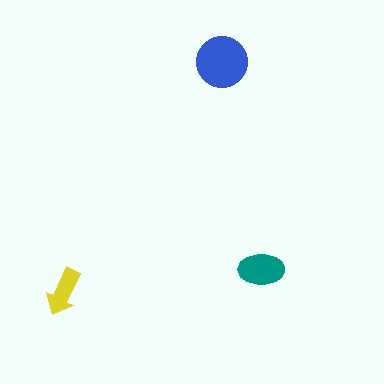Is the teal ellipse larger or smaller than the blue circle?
Smaller.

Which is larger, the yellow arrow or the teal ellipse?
The teal ellipse.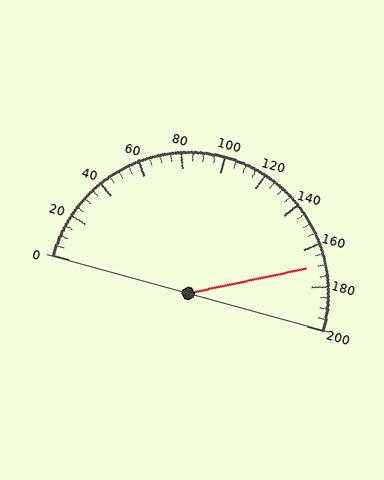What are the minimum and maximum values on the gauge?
The gauge ranges from 0 to 200.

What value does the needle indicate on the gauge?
The needle indicates approximately 170.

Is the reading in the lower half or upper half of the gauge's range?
The reading is in the upper half of the range (0 to 200).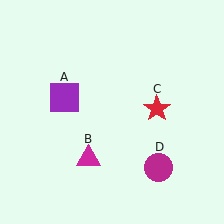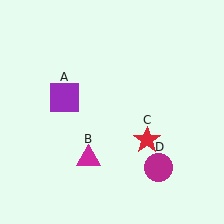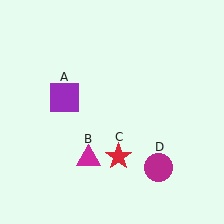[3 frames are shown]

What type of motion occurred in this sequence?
The red star (object C) rotated clockwise around the center of the scene.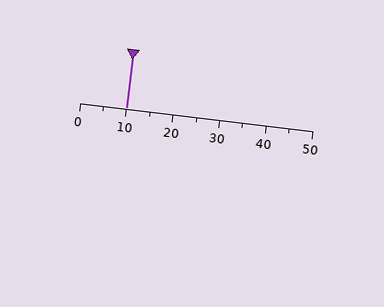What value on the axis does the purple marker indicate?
The marker indicates approximately 10.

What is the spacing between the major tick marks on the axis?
The major ticks are spaced 10 apart.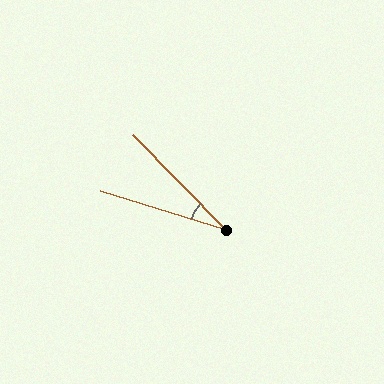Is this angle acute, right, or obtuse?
It is acute.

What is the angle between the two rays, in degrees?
Approximately 28 degrees.